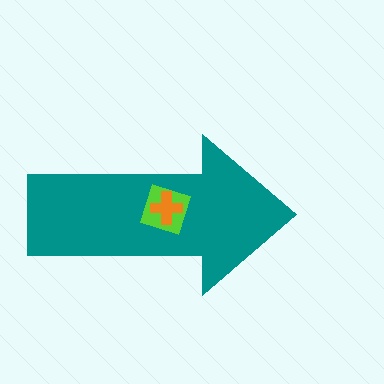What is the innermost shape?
The orange cross.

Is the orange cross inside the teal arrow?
Yes.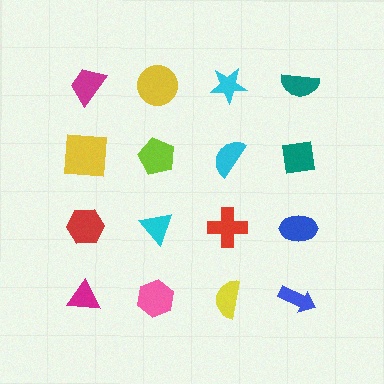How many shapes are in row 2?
4 shapes.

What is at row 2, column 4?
A teal square.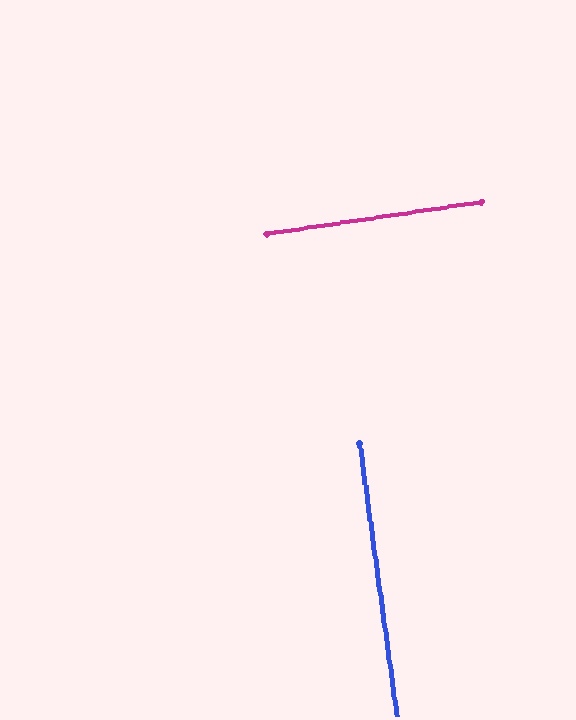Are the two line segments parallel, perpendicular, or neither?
Perpendicular — they meet at approximately 89°.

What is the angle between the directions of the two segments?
Approximately 89 degrees.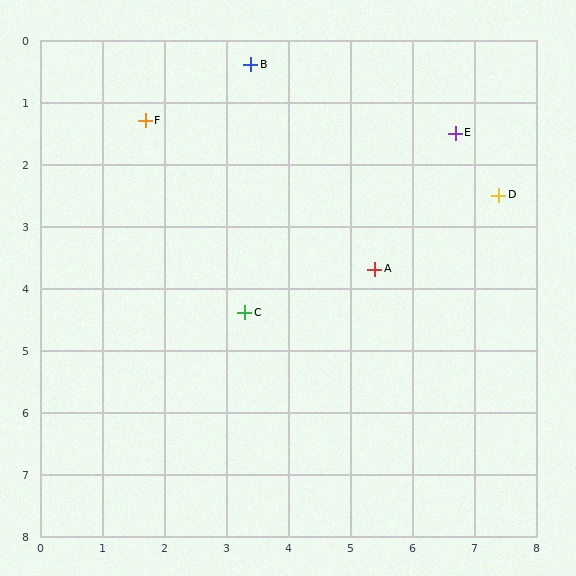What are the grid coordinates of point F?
Point F is at approximately (1.7, 1.3).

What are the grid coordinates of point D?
Point D is at approximately (7.4, 2.5).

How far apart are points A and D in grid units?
Points A and D are about 2.3 grid units apart.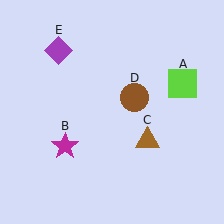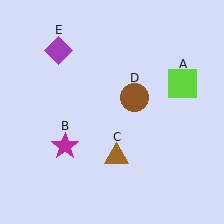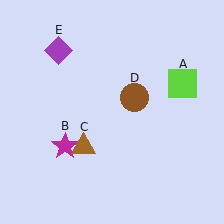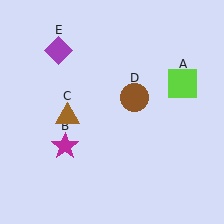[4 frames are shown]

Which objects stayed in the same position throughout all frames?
Lime square (object A) and magenta star (object B) and brown circle (object D) and purple diamond (object E) remained stationary.